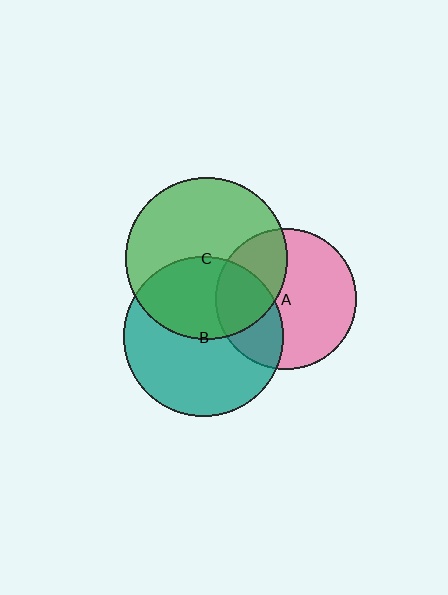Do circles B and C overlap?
Yes.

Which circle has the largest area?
Circle C (green).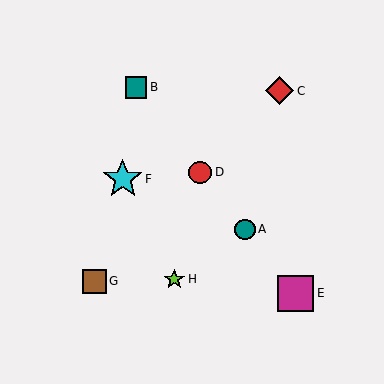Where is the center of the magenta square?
The center of the magenta square is at (296, 293).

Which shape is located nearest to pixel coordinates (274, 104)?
The red diamond (labeled C) at (280, 91) is nearest to that location.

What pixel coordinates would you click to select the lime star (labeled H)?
Click at (174, 279) to select the lime star H.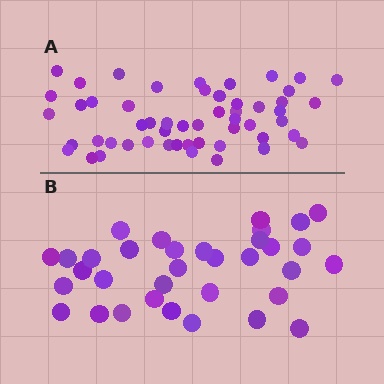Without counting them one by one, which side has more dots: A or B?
Region A (the top region) has more dots.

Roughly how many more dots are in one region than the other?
Region A has approximately 20 more dots than region B.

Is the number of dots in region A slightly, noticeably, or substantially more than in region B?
Region A has substantially more. The ratio is roughly 1.6 to 1.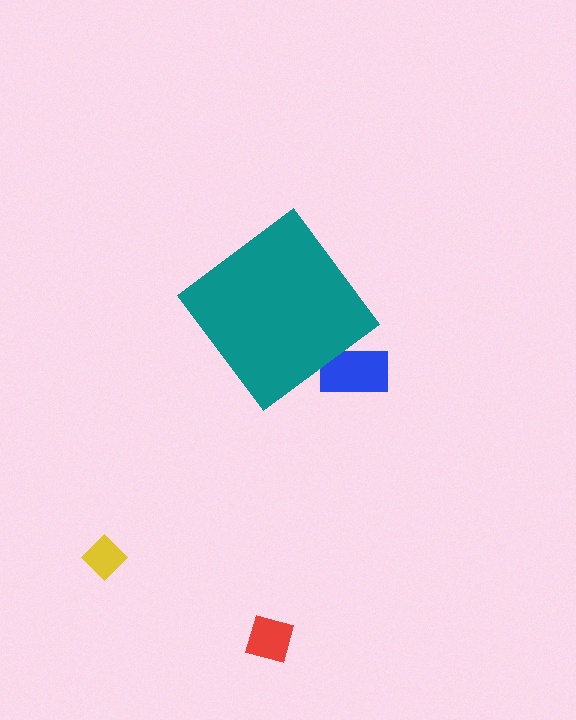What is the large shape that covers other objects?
A teal diamond.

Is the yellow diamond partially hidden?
No, the yellow diamond is fully visible.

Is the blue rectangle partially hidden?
Yes, the blue rectangle is partially hidden behind the teal diamond.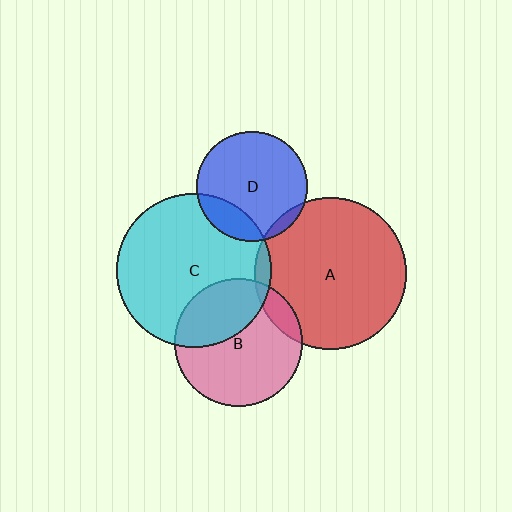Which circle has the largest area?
Circle C (cyan).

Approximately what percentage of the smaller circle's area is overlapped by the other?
Approximately 10%.